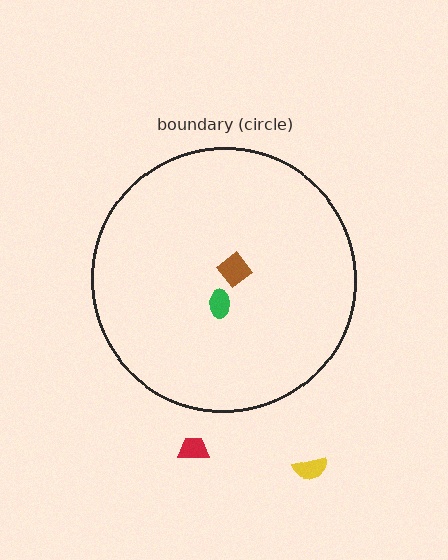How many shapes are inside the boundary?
2 inside, 2 outside.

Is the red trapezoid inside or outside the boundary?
Outside.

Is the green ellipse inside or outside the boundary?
Inside.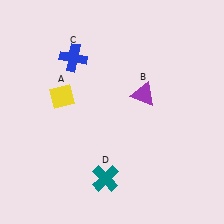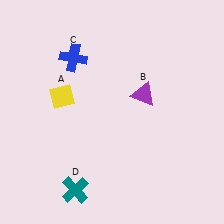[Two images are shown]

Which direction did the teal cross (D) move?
The teal cross (D) moved left.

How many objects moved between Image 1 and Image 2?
1 object moved between the two images.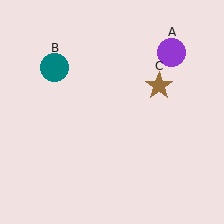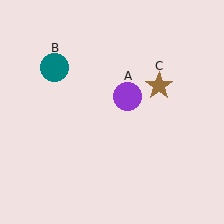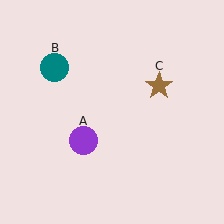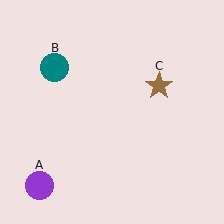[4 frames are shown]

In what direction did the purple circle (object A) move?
The purple circle (object A) moved down and to the left.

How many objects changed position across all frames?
1 object changed position: purple circle (object A).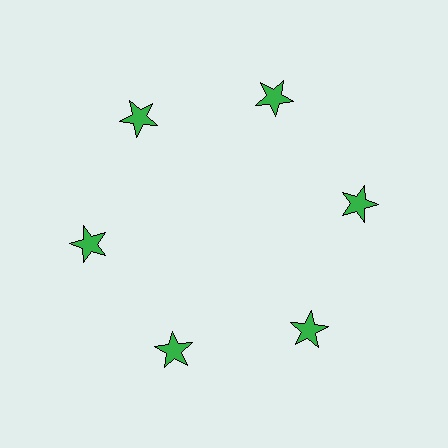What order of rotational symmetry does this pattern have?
This pattern has 6-fold rotational symmetry.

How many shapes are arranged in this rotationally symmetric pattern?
There are 6 shapes, arranged in 6 groups of 1.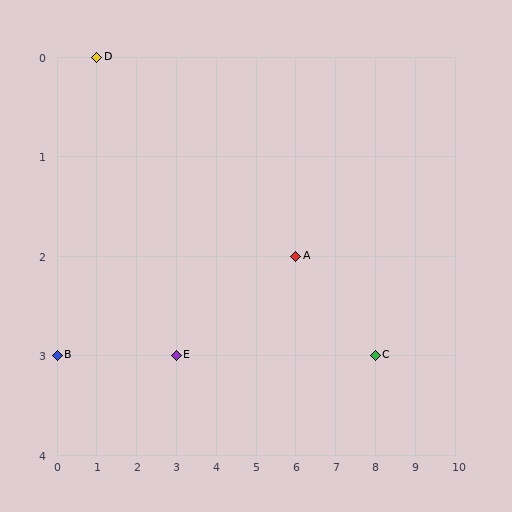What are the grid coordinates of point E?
Point E is at grid coordinates (3, 3).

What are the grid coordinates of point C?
Point C is at grid coordinates (8, 3).